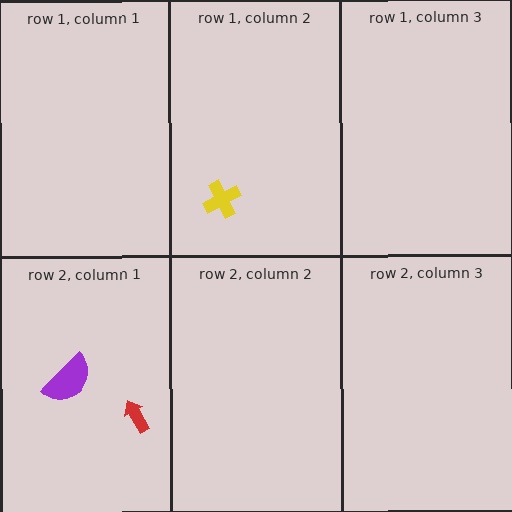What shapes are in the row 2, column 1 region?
The purple semicircle, the red arrow.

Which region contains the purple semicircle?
The row 2, column 1 region.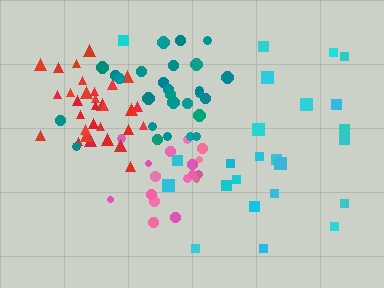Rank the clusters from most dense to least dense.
red, pink, teal, cyan.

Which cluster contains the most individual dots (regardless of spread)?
Red (31).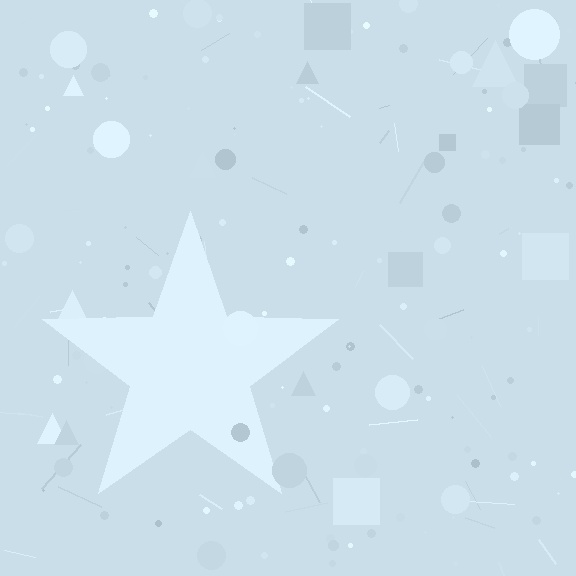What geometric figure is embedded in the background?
A star is embedded in the background.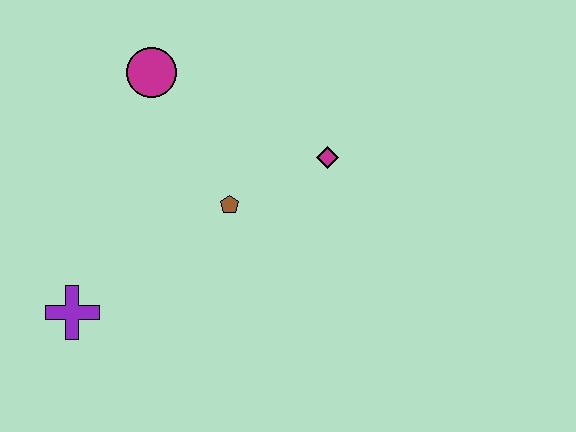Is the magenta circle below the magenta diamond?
No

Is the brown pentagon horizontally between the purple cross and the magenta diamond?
Yes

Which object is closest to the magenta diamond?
The brown pentagon is closest to the magenta diamond.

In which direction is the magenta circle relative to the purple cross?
The magenta circle is above the purple cross.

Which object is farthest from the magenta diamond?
The purple cross is farthest from the magenta diamond.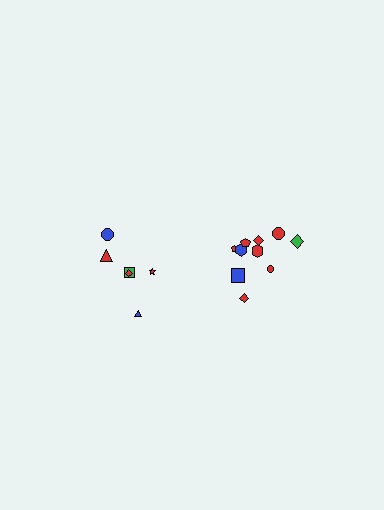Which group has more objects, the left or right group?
The right group.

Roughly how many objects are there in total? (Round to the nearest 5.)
Roughly 15 objects in total.